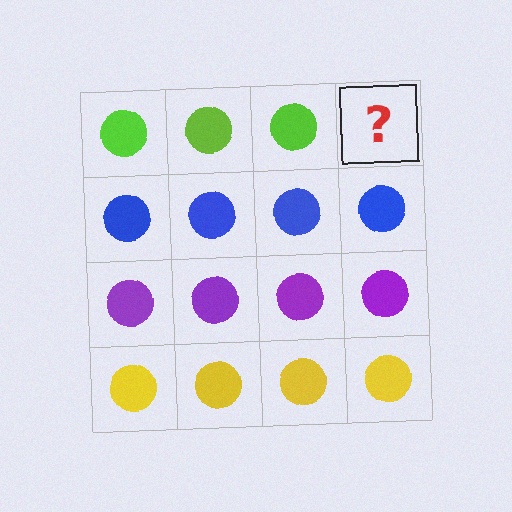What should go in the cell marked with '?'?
The missing cell should contain a lime circle.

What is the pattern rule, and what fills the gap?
The rule is that each row has a consistent color. The gap should be filled with a lime circle.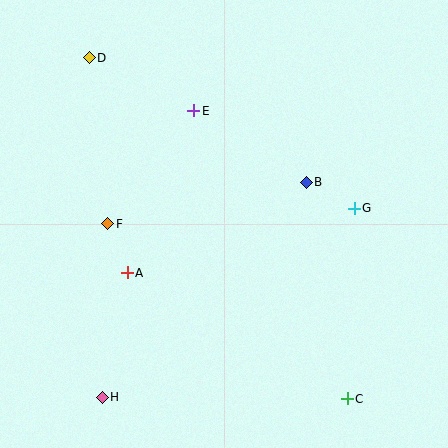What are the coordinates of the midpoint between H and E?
The midpoint between H and E is at (148, 254).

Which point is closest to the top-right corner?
Point G is closest to the top-right corner.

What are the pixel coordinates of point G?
Point G is at (354, 208).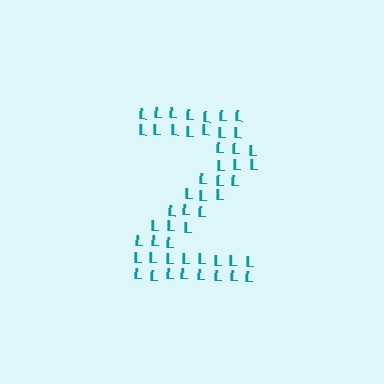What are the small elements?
The small elements are letter L's.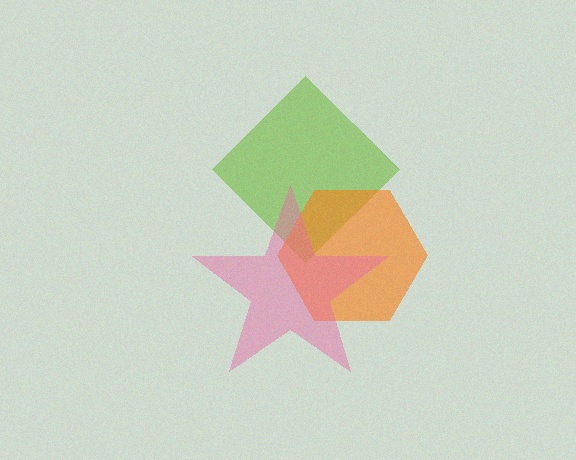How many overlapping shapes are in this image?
There are 3 overlapping shapes in the image.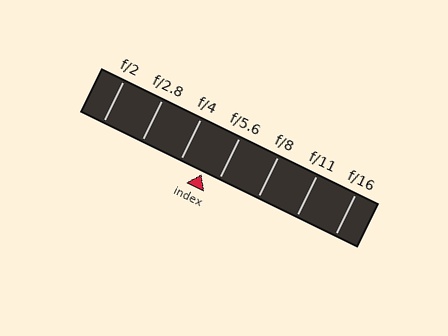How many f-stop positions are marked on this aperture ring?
There are 7 f-stop positions marked.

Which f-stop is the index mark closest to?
The index mark is closest to f/5.6.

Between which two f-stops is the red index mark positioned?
The index mark is between f/4 and f/5.6.